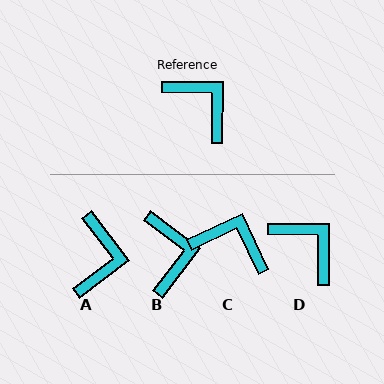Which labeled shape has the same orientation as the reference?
D.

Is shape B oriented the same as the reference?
No, it is off by about 37 degrees.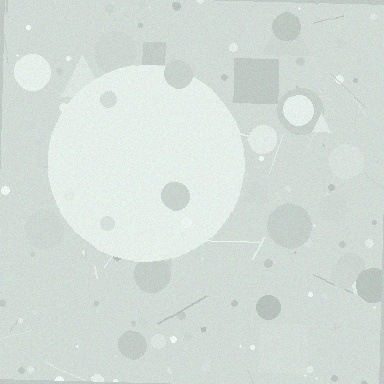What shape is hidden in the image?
A circle is hidden in the image.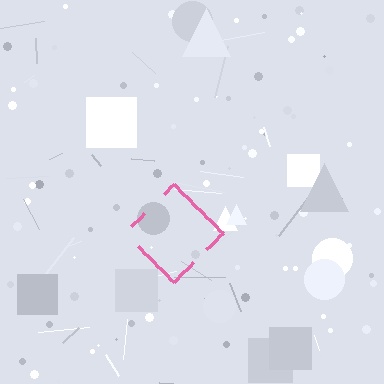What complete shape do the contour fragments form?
The contour fragments form a diamond.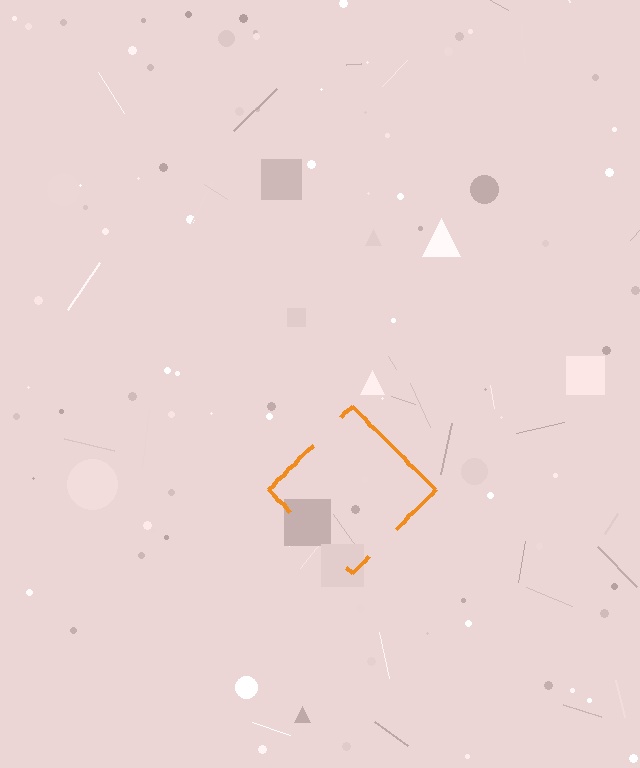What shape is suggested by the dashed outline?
The dashed outline suggests a diamond.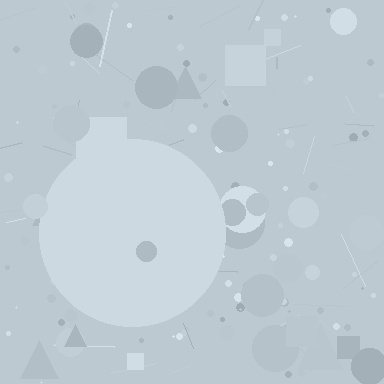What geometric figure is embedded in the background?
A circle is embedded in the background.